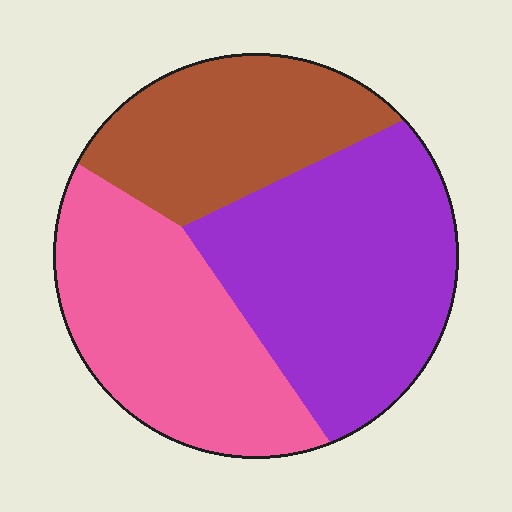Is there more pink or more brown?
Pink.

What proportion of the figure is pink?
Pink takes up between a quarter and a half of the figure.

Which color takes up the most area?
Purple, at roughly 40%.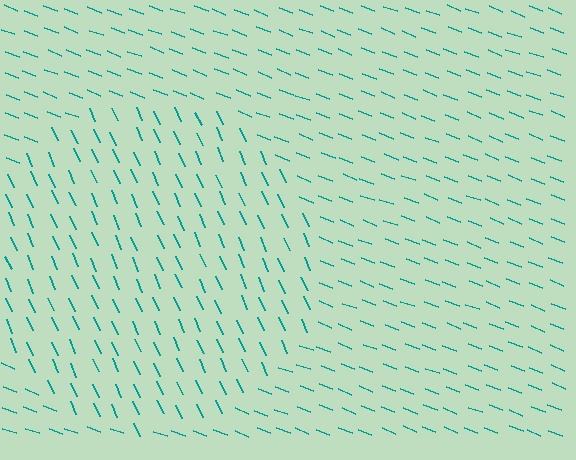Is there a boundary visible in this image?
Yes, there is a texture boundary formed by a change in line orientation.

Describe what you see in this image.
The image is filled with small teal line segments. A circle region in the image has lines oriented differently from the surrounding lines, creating a visible texture boundary.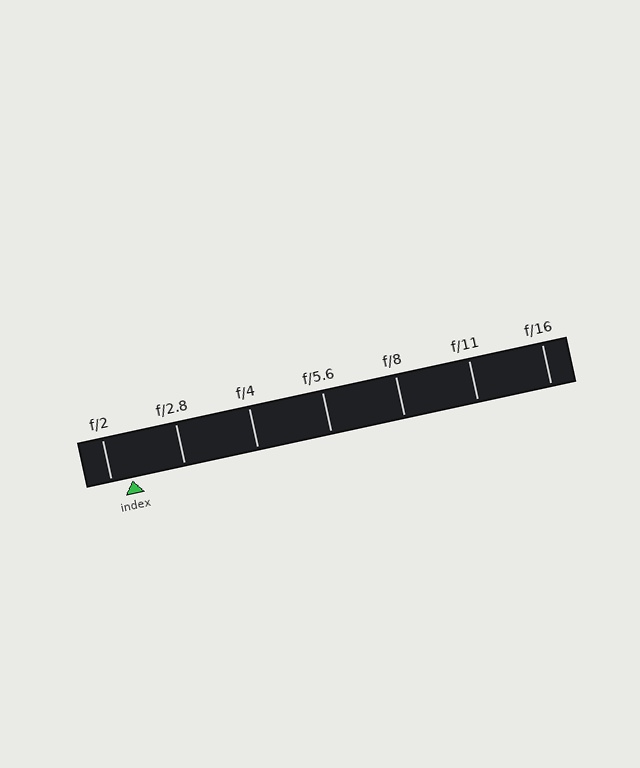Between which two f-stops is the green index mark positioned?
The index mark is between f/2 and f/2.8.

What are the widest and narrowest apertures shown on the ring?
The widest aperture shown is f/2 and the narrowest is f/16.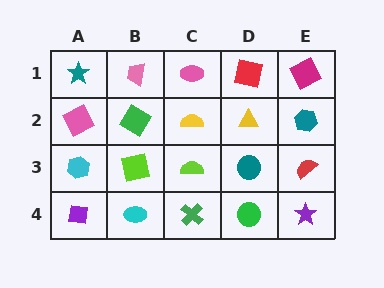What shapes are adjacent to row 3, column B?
A green diamond (row 2, column B), a cyan ellipse (row 4, column B), a cyan hexagon (row 3, column A), a lime semicircle (row 3, column C).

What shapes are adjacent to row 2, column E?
A magenta square (row 1, column E), a red semicircle (row 3, column E), a yellow triangle (row 2, column D).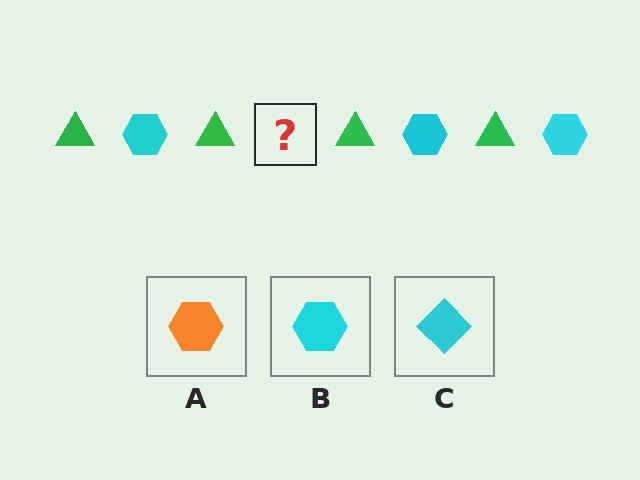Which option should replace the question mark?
Option B.